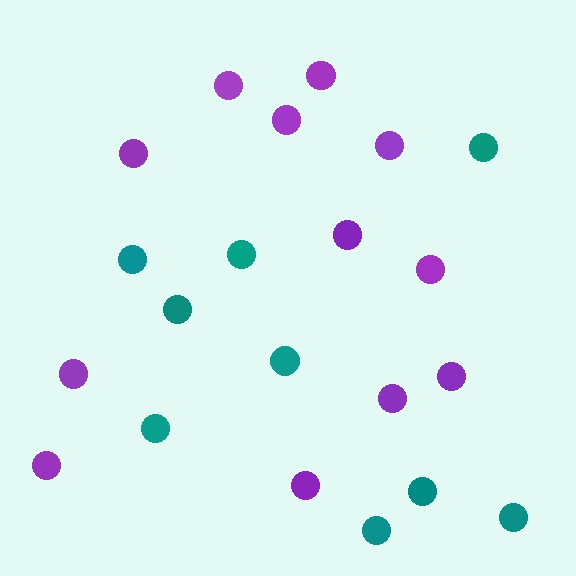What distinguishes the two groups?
There are 2 groups: one group of purple circles (12) and one group of teal circles (9).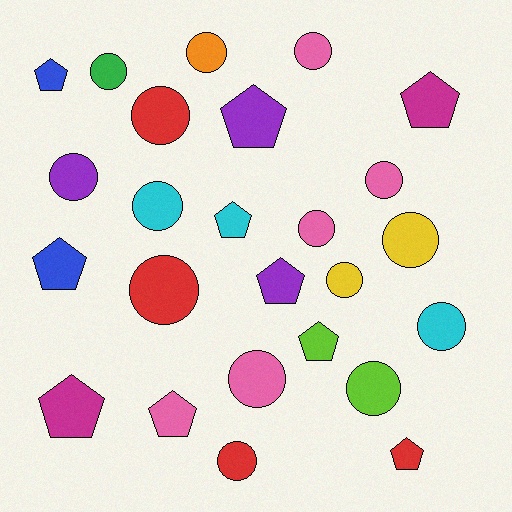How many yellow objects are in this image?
There are 2 yellow objects.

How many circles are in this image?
There are 15 circles.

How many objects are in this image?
There are 25 objects.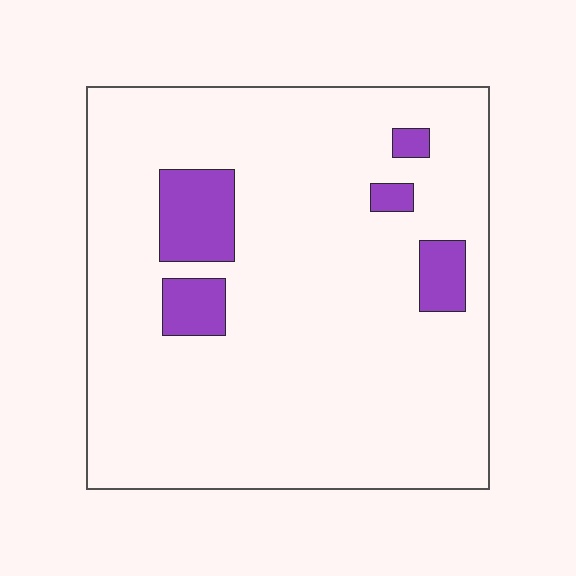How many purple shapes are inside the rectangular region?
5.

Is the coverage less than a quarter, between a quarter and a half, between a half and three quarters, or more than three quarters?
Less than a quarter.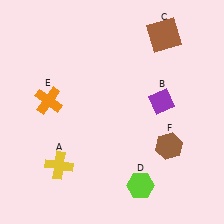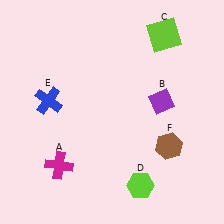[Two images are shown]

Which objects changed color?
A changed from yellow to magenta. C changed from brown to lime. E changed from orange to blue.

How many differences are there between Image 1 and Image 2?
There are 3 differences between the two images.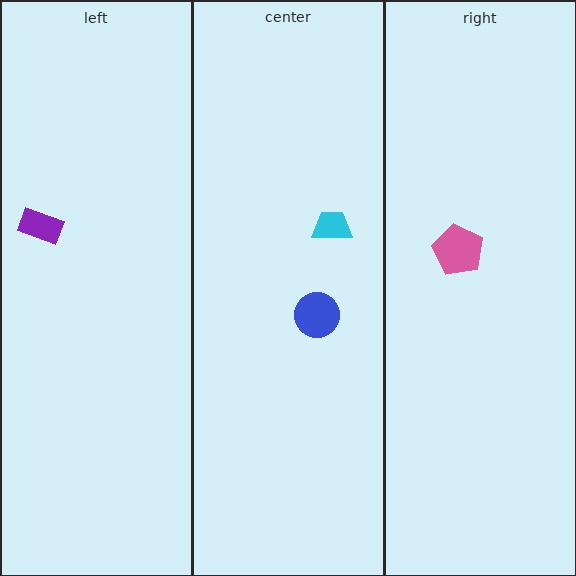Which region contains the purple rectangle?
The left region.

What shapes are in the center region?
The cyan trapezoid, the blue circle.